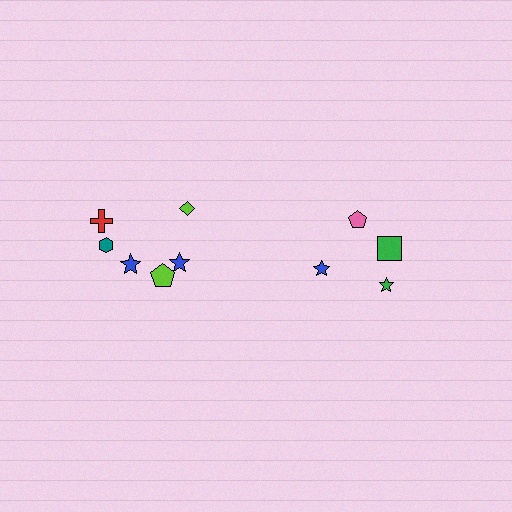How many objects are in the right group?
There are 4 objects.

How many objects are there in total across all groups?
There are 10 objects.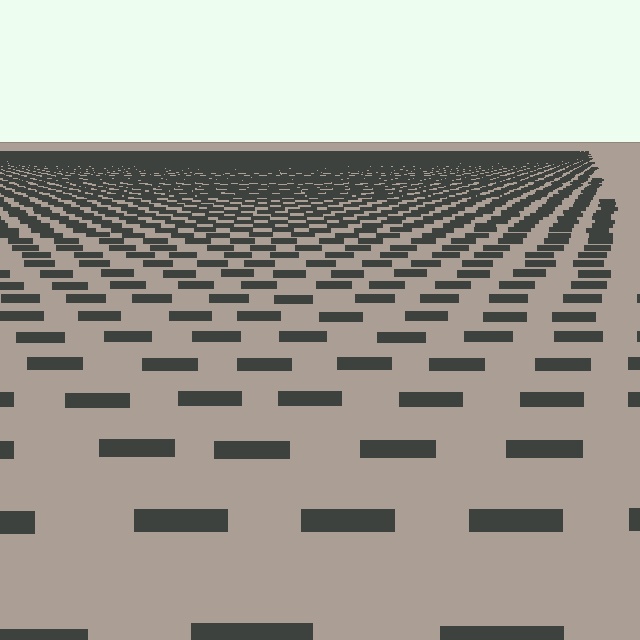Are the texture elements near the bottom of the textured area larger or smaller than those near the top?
Larger. Near the bottom, elements are closer to the viewer and appear at a bigger on-screen size.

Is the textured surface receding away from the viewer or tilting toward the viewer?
The surface is receding away from the viewer. Texture elements get smaller and denser toward the top.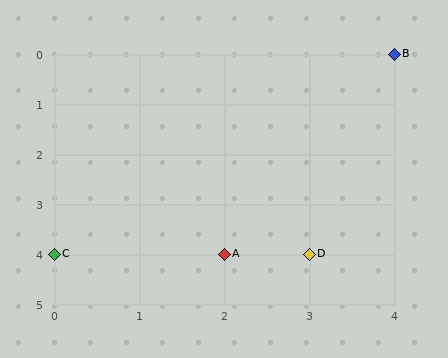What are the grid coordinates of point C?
Point C is at grid coordinates (0, 4).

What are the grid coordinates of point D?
Point D is at grid coordinates (3, 4).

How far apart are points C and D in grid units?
Points C and D are 3 columns apart.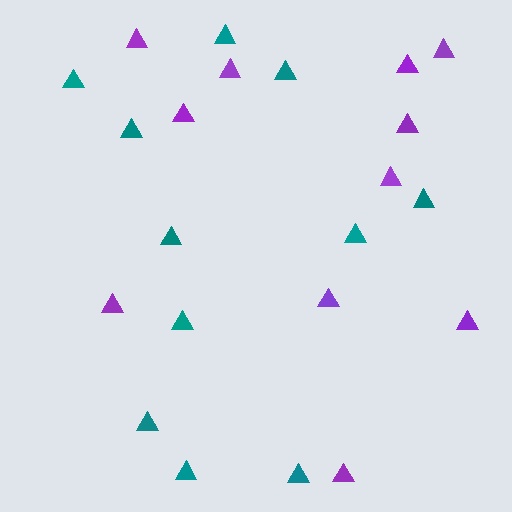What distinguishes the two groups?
There are 2 groups: one group of purple triangles (11) and one group of teal triangles (11).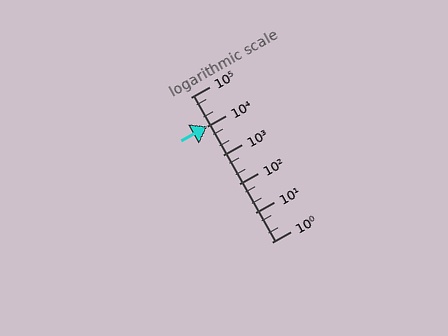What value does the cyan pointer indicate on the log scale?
The pointer indicates approximately 9600.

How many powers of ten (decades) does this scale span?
The scale spans 5 decades, from 1 to 100000.